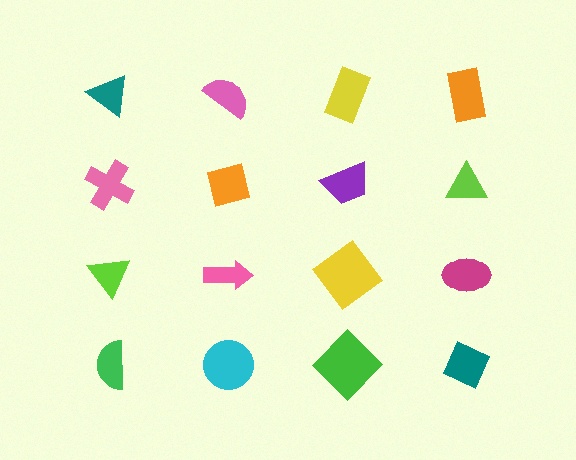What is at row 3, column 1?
A lime triangle.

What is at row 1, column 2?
A pink semicircle.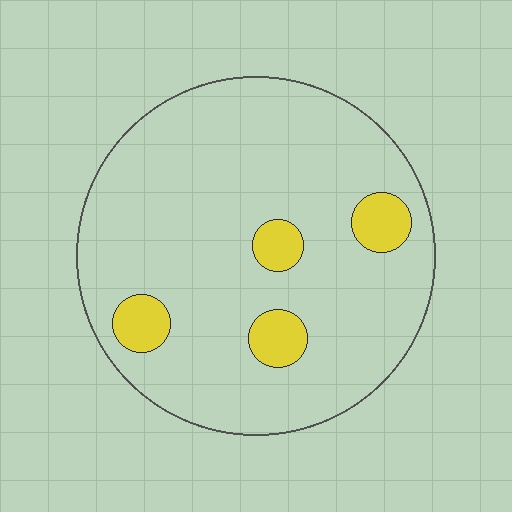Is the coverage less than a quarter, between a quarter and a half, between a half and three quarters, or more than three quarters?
Less than a quarter.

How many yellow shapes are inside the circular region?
4.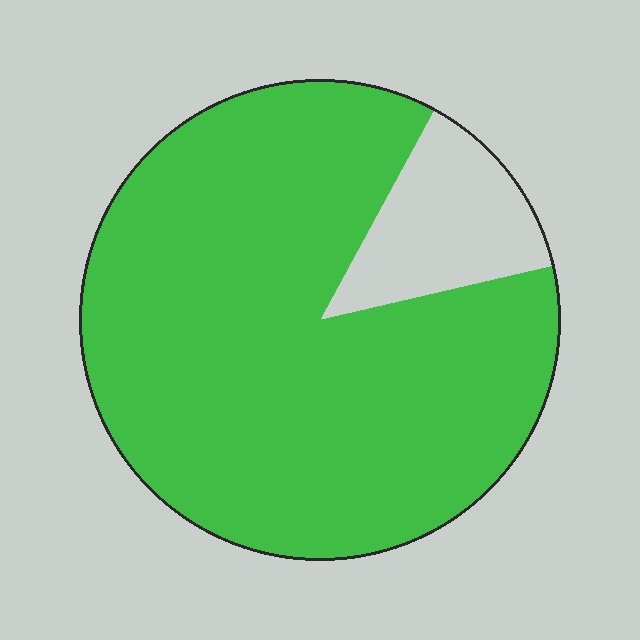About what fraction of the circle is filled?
About seven eighths (7/8).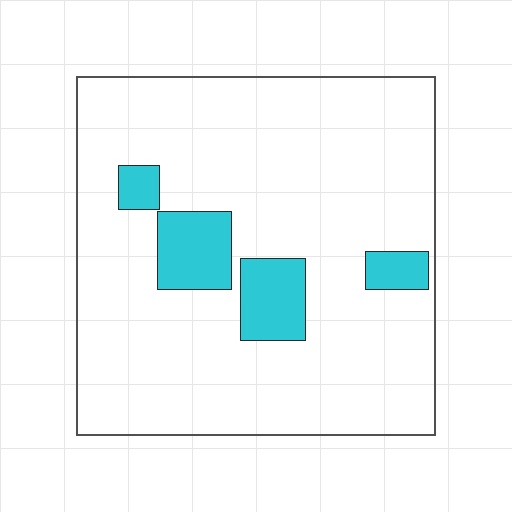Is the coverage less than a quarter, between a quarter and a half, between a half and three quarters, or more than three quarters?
Less than a quarter.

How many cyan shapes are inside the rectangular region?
4.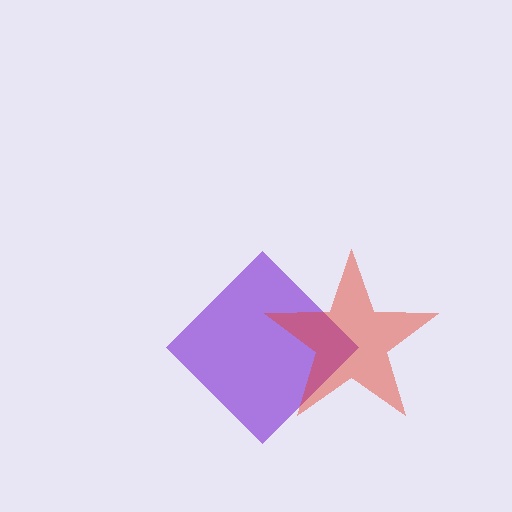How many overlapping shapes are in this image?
There are 2 overlapping shapes in the image.